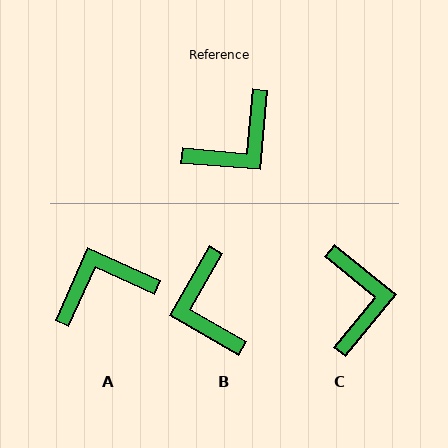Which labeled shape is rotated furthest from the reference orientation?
A, about 161 degrees away.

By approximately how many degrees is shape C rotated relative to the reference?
Approximately 56 degrees counter-clockwise.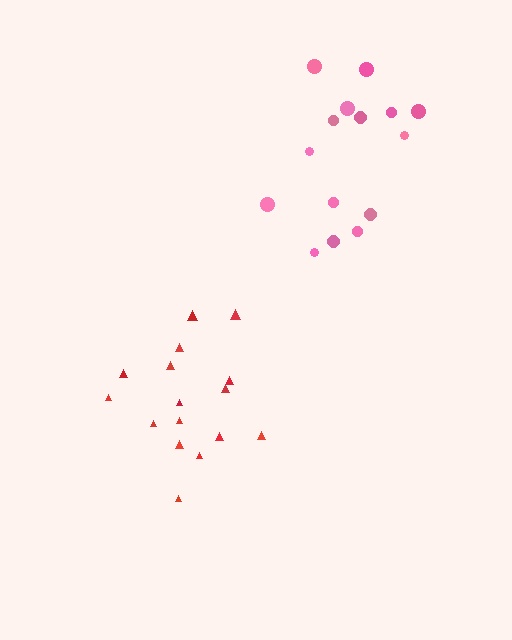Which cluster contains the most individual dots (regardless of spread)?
Red (16).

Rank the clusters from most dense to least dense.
red, pink.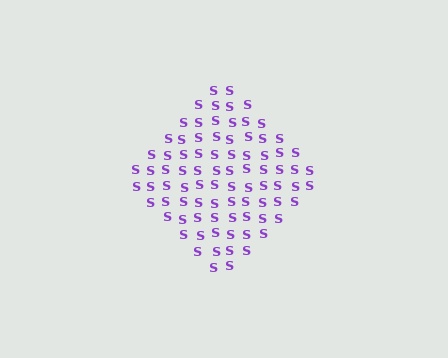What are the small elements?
The small elements are letter S's.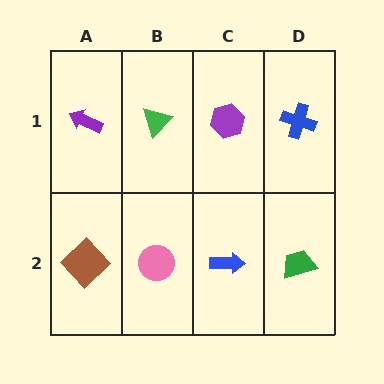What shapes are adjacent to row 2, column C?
A purple hexagon (row 1, column C), a pink circle (row 2, column B), a green trapezoid (row 2, column D).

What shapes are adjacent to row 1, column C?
A blue arrow (row 2, column C), a green triangle (row 1, column B), a blue cross (row 1, column D).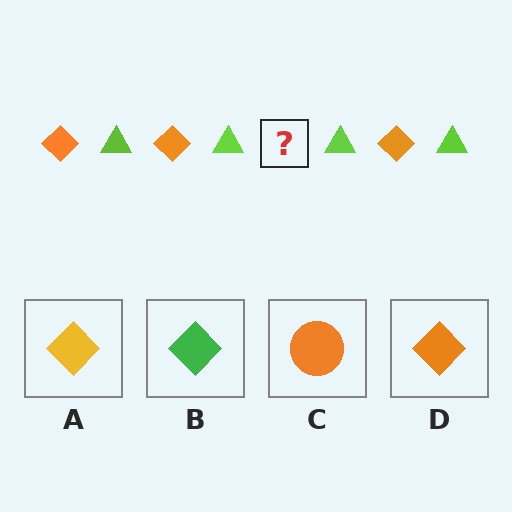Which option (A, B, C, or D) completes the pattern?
D.